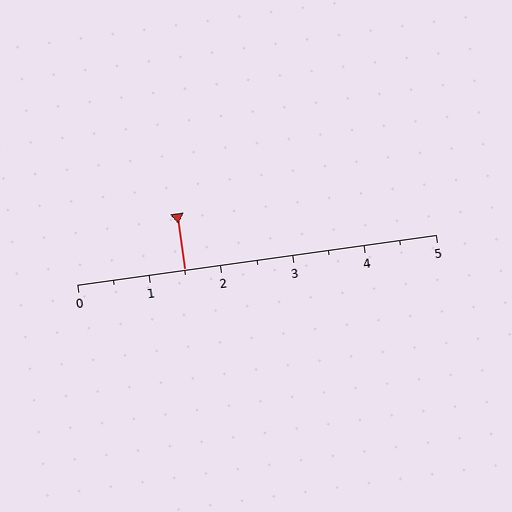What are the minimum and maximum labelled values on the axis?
The axis runs from 0 to 5.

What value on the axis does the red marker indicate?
The marker indicates approximately 1.5.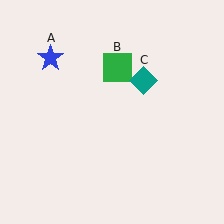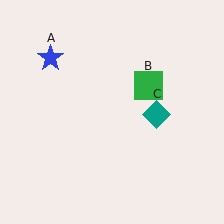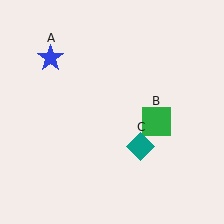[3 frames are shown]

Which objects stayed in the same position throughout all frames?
Blue star (object A) remained stationary.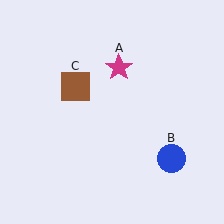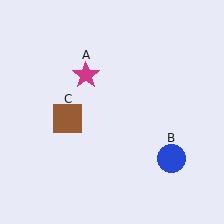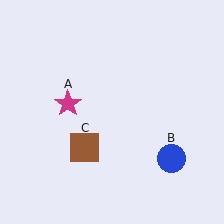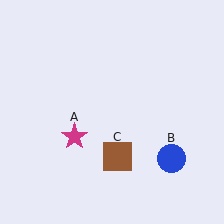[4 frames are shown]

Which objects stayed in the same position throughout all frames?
Blue circle (object B) remained stationary.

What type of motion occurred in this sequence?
The magenta star (object A), brown square (object C) rotated counterclockwise around the center of the scene.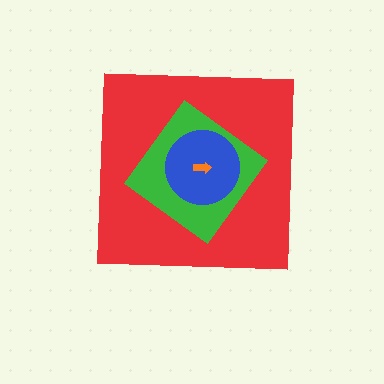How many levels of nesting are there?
4.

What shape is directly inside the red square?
The green diamond.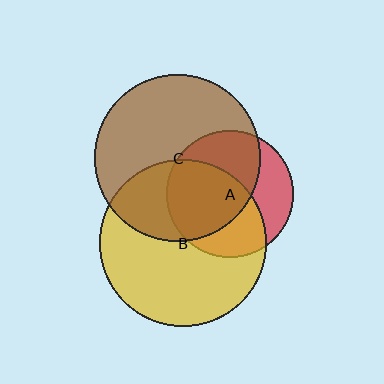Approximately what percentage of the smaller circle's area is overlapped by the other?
Approximately 40%.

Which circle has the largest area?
Circle B (yellow).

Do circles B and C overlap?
Yes.